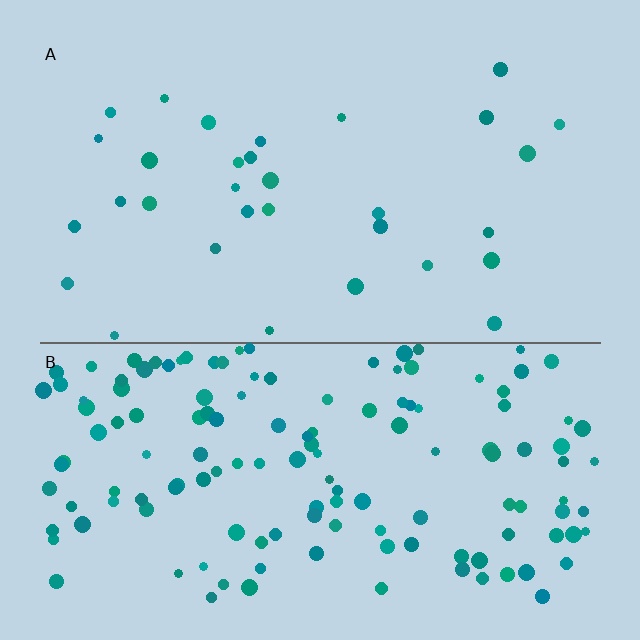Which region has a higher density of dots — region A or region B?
B (the bottom).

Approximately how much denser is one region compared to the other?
Approximately 4.6× — region B over region A.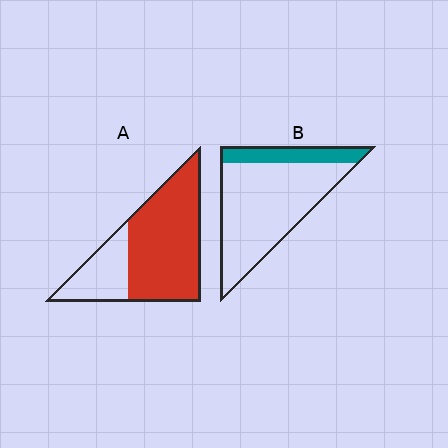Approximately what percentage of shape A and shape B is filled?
A is approximately 70% and B is approximately 20%.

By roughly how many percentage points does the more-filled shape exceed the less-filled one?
By roughly 50 percentage points (A over B).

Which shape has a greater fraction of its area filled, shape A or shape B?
Shape A.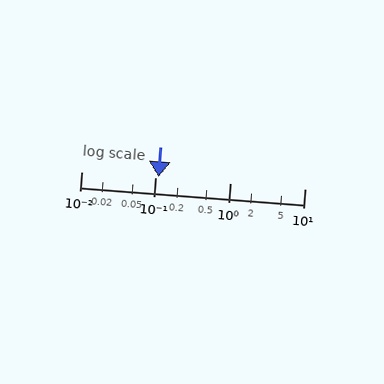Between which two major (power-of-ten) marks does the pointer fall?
The pointer is between 0.1 and 1.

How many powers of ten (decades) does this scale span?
The scale spans 3 decades, from 0.01 to 10.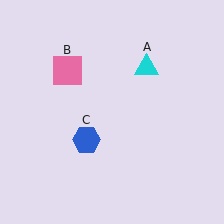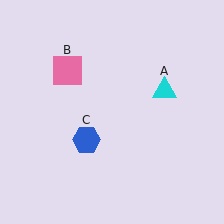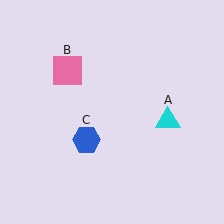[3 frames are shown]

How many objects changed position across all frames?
1 object changed position: cyan triangle (object A).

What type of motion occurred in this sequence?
The cyan triangle (object A) rotated clockwise around the center of the scene.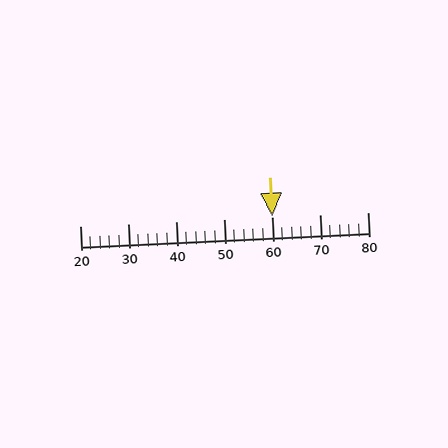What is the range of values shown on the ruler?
The ruler shows values from 20 to 80.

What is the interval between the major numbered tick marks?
The major tick marks are spaced 10 units apart.